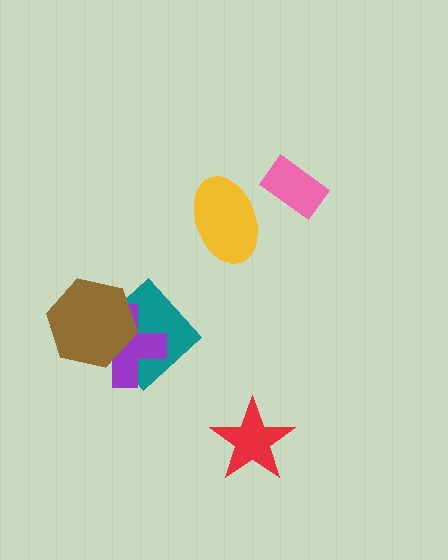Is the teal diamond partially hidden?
Yes, it is partially covered by another shape.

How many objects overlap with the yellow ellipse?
0 objects overlap with the yellow ellipse.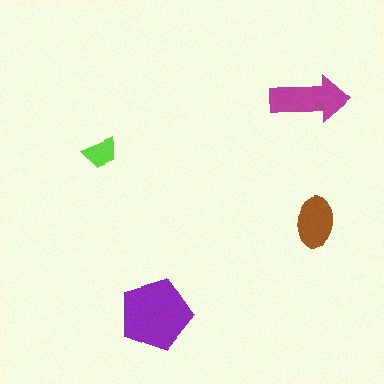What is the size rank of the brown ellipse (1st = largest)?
3rd.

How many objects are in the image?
There are 4 objects in the image.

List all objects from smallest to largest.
The lime trapezoid, the brown ellipse, the magenta arrow, the purple pentagon.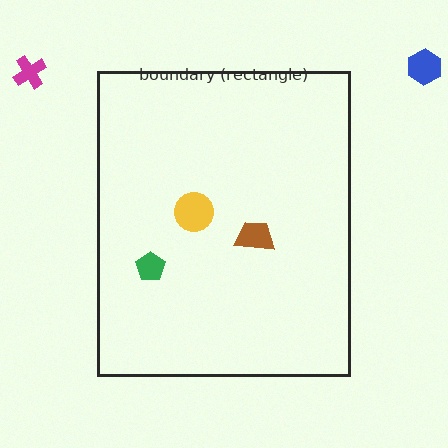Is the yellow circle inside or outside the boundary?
Inside.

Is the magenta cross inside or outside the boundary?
Outside.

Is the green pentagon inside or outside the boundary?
Inside.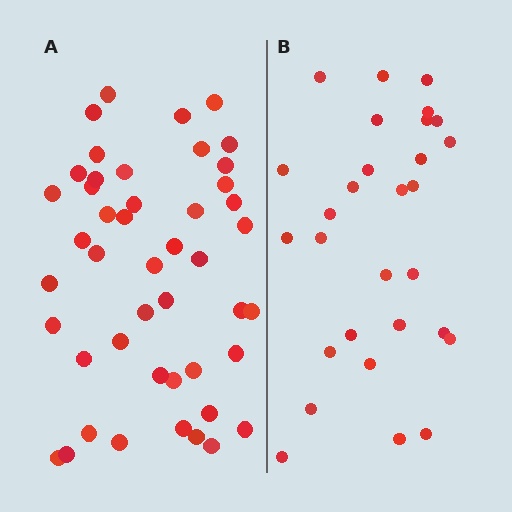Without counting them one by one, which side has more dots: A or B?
Region A (the left region) has more dots.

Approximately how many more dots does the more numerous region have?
Region A has approximately 15 more dots than region B.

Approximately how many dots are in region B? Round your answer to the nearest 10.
About 30 dots. (The exact count is 29, which rounds to 30.)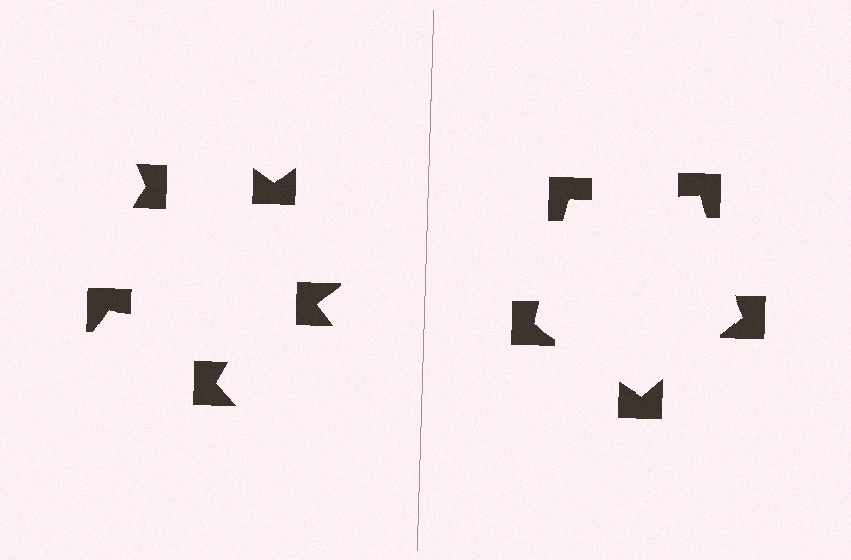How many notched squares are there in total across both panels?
10 — 5 on each side.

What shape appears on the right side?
An illusory pentagon.